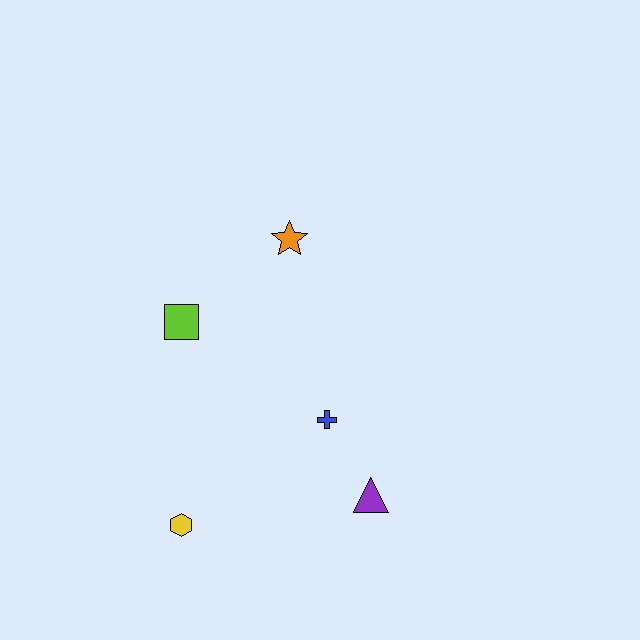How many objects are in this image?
There are 5 objects.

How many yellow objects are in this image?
There is 1 yellow object.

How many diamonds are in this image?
There are no diamonds.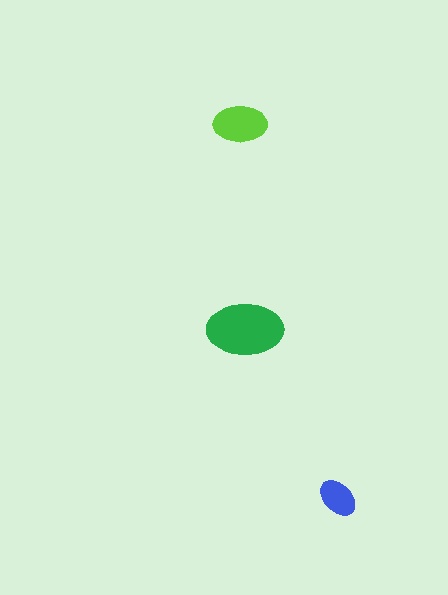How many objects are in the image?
There are 3 objects in the image.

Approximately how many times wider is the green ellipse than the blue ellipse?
About 2 times wider.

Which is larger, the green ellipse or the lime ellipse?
The green one.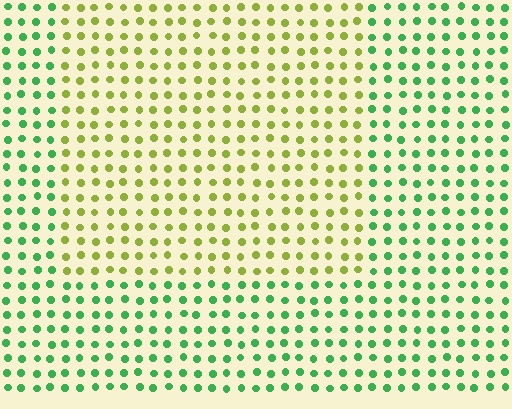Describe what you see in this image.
The image is filled with small green elements in a uniform arrangement. A rectangle-shaped region is visible where the elements are tinted to a slightly different hue, forming a subtle color boundary.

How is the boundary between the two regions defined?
The boundary is defined purely by a slight shift in hue (about 53 degrees). Spacing, size, and orientation are identical on both sides.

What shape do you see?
I see a rectangle.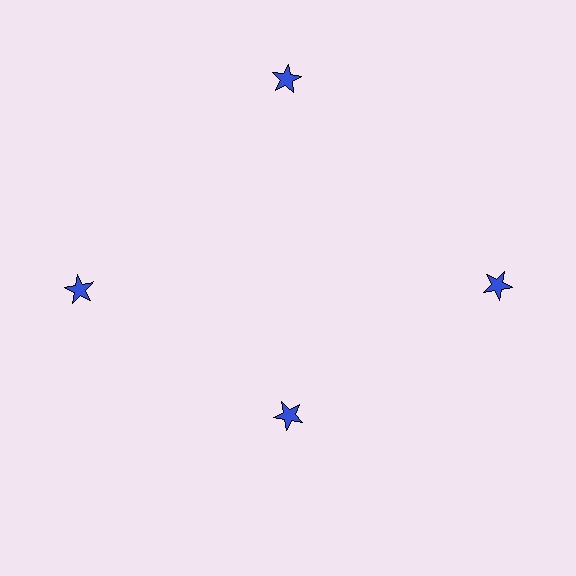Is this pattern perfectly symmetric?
No. The 4 blue stars are arranged in a ring, but one element near the 6 o'clock position is pulled inward toward the center, breaking the 4-fold rotational symmetry.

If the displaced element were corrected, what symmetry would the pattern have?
It would have 4-fold rotational symmetry — the pattern would map onto itself every 90 degrees.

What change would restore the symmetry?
The symmetry would be restored by moving it outward, back onto the ring so that all 4 stars sit at equal angles and equal distance from the center.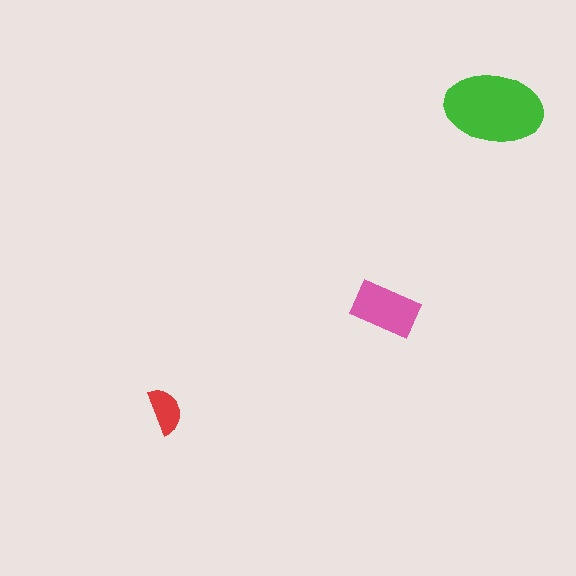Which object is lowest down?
The red semicircle is bottommost.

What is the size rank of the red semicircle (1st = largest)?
3rd.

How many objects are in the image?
There are 3 objects in the image.